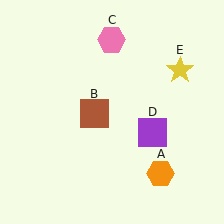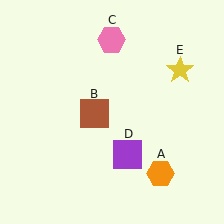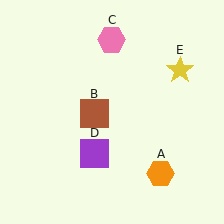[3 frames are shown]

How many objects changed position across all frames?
1 object changed position: purple square (object D).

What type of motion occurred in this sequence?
The purple square (object D) rotated clockwise around the center of the scene.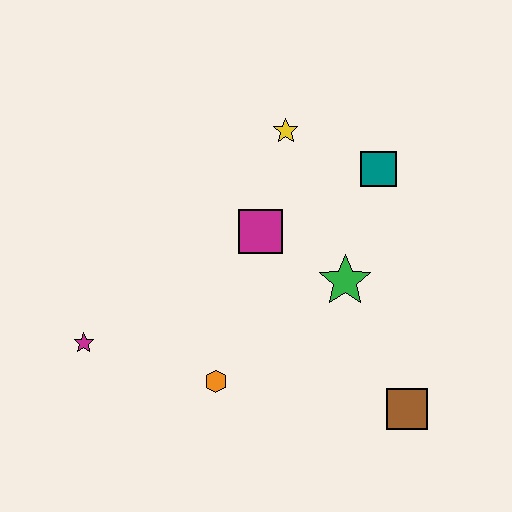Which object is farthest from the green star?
The magenta star is farthest from the green star.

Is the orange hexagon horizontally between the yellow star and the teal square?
No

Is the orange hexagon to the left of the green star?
Yes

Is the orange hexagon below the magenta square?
Yes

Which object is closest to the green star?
The magenta square is closest to the green star.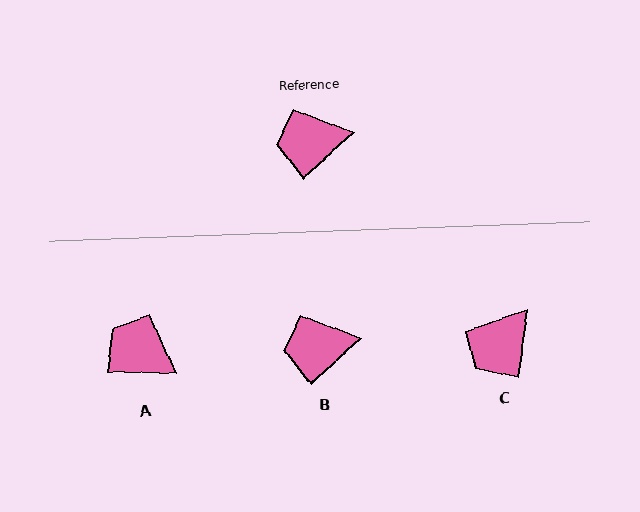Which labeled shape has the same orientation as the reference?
B.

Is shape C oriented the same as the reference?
No, it is off by about 40 degrees.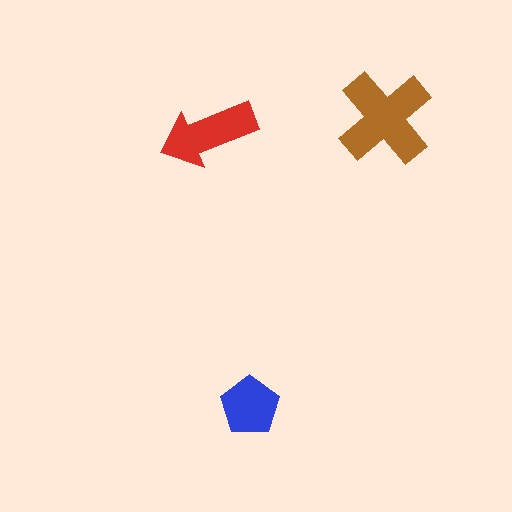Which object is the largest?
The brown cross.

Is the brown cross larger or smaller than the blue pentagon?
Larger.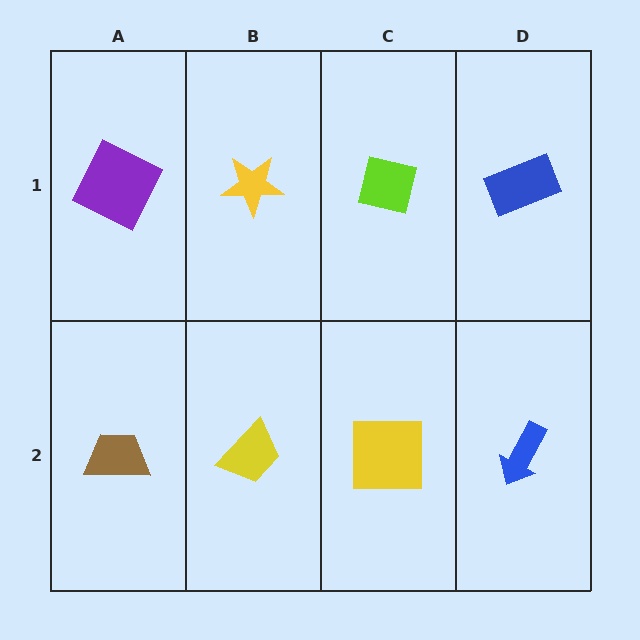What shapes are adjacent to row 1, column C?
A yellow square (row 2, column C), a yellow star (row 1, column B), a blue rectangle (row 1, column D).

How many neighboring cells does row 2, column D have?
2.